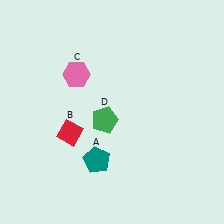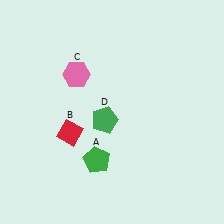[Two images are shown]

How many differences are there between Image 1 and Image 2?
There is 1 difference between the two images.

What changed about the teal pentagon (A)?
In Image 1, A is teal. In Image 2, it changed to green.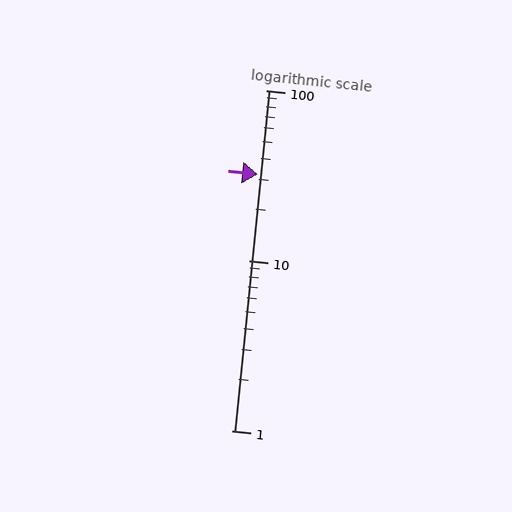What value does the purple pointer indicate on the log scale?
The pointer indicates approximately 32.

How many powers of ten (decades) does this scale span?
The scale spans 2 decades, from 1 to 100.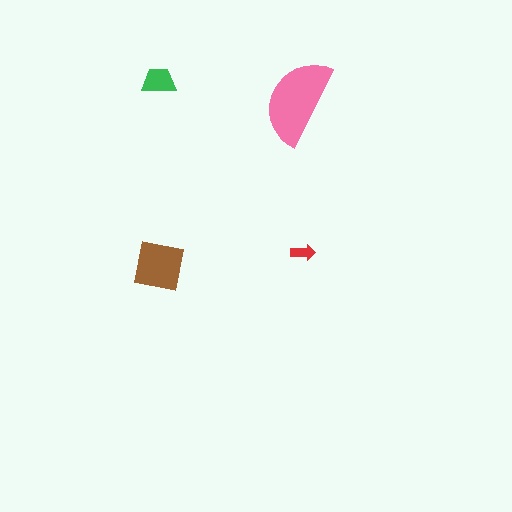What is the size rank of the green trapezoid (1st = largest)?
3rd.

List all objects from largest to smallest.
The pink semicircle, the brown square, the green trapezoid, the red arrow.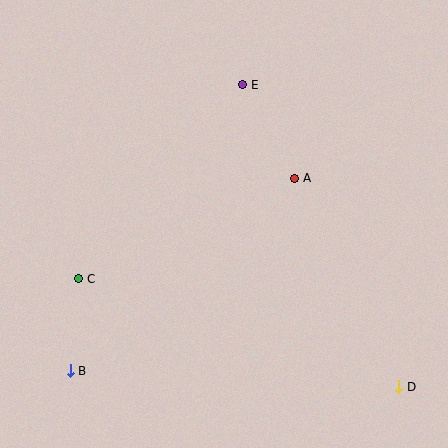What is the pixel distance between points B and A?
The distance between B and A is 296 pixels.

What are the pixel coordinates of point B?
Point B is at (70, 371).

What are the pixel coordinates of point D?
Point D is at (398, 387).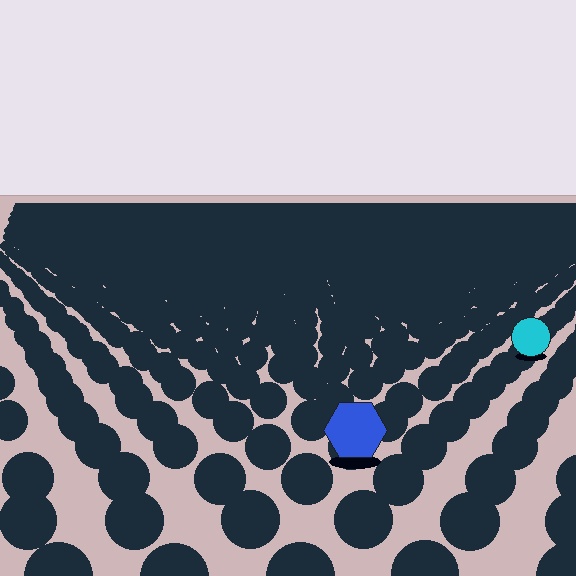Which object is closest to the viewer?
The blue hexagon is closest. The texture marks near it are larger and more spread out.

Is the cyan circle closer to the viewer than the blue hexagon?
No. The blue hexagon is closer — you can tell from the texture gradient: the ground texture is coarser near it.